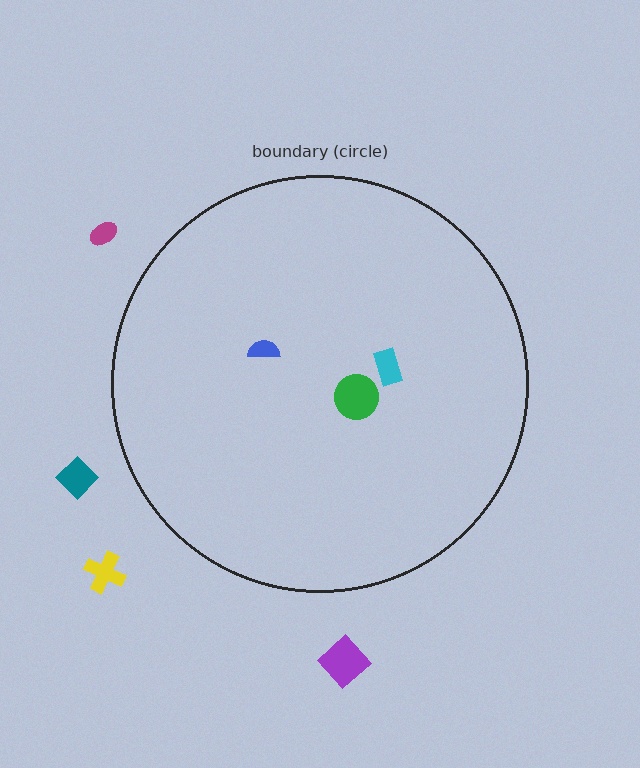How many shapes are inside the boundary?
3 inside, 4 outside.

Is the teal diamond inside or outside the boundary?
Outside.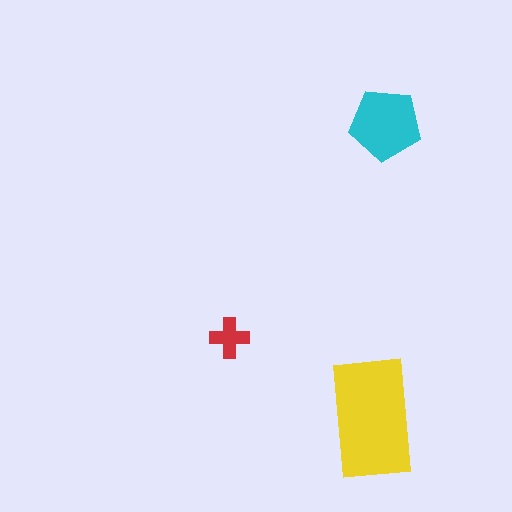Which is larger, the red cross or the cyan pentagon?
The cyan pentagon.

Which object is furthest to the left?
The red cross is leftmost.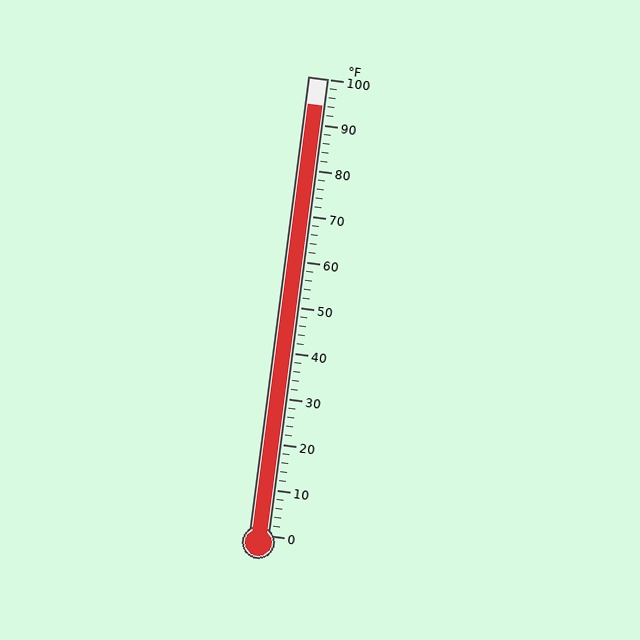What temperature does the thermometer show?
The thermometer shows approximately 94°F.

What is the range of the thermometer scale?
The thermometer scale ranges from 0°F to 100°F.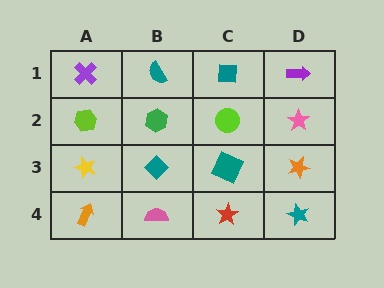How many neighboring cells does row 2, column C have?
4.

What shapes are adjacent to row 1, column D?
A pink star (row 2, column D), a teal square (row 1, column C).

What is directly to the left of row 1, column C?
A teal semicircle.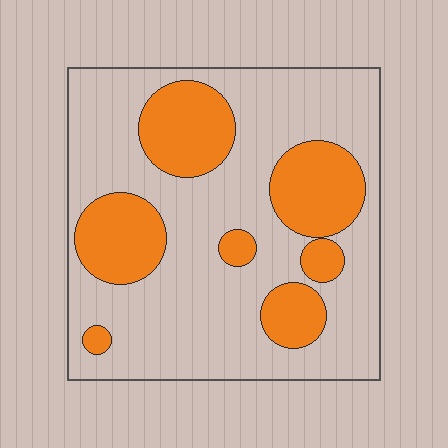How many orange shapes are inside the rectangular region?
7.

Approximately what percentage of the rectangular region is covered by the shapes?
Approximately 30%.